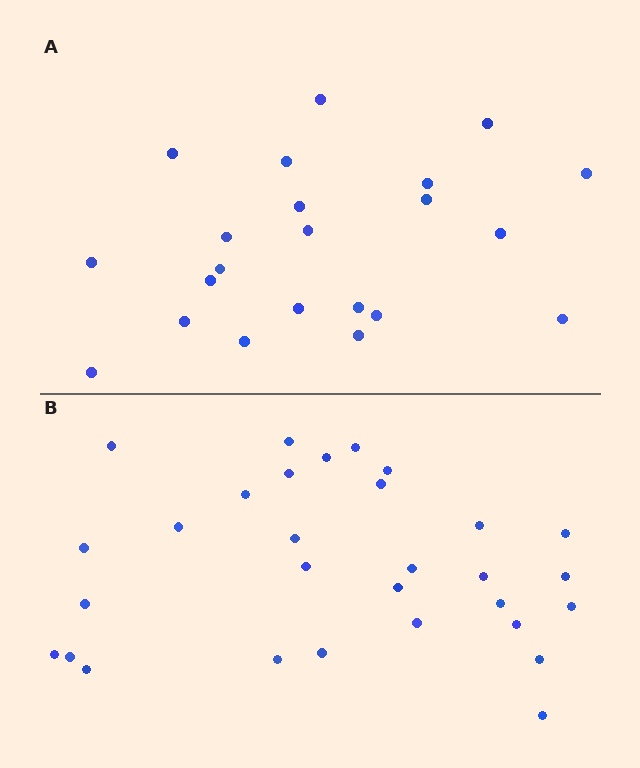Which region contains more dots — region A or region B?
Region B (the bottom region) has more dots.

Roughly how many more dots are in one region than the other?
Region B has roughly 8 or so more dots than region A.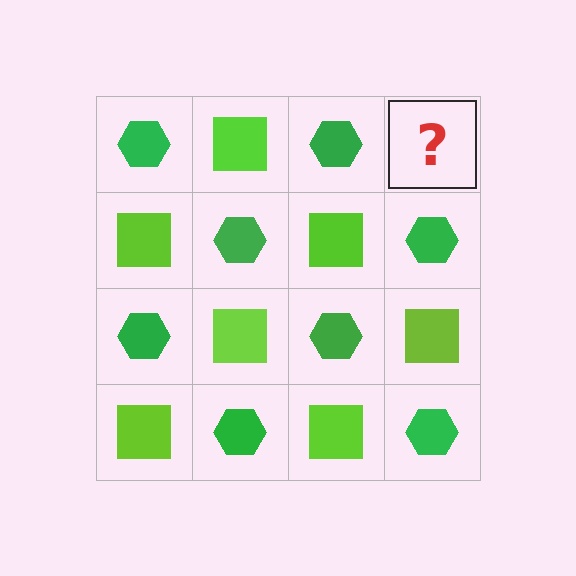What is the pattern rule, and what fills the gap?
The rule is that it alternates green hexagon and lime square in a checkerboard pattern. The gap should be filled with a lime square.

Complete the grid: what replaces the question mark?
The question mark should be replaced with a lime square.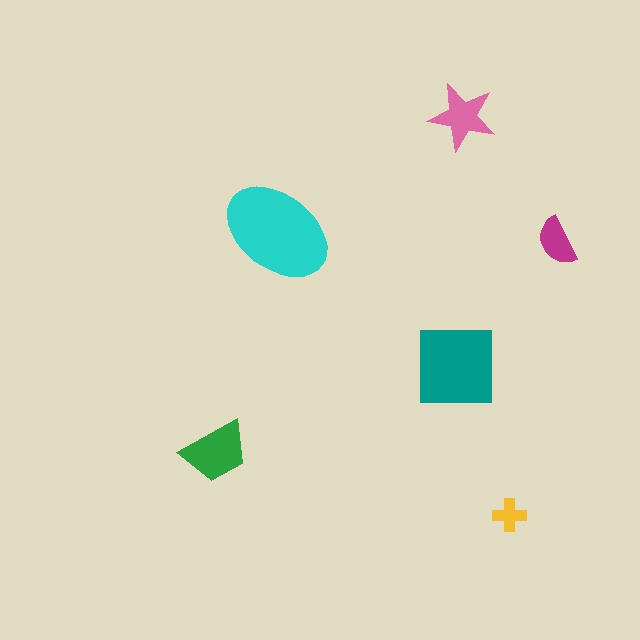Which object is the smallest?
The yellow cross.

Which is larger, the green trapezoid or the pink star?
The green trapezoid.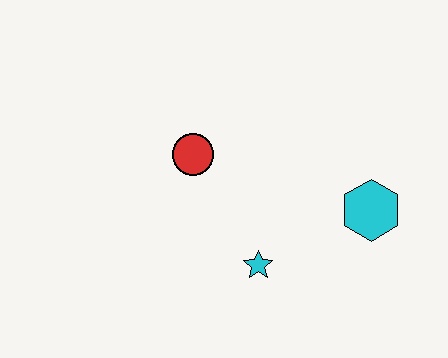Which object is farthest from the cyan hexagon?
The red circle is farthest from the cyan hexagon.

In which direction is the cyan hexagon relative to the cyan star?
The cyan hexagon is to the right of the cyan star.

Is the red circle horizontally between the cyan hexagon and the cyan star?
No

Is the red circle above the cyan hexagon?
Yes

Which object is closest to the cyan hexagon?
The cyan star is closest to the cyan hexagon.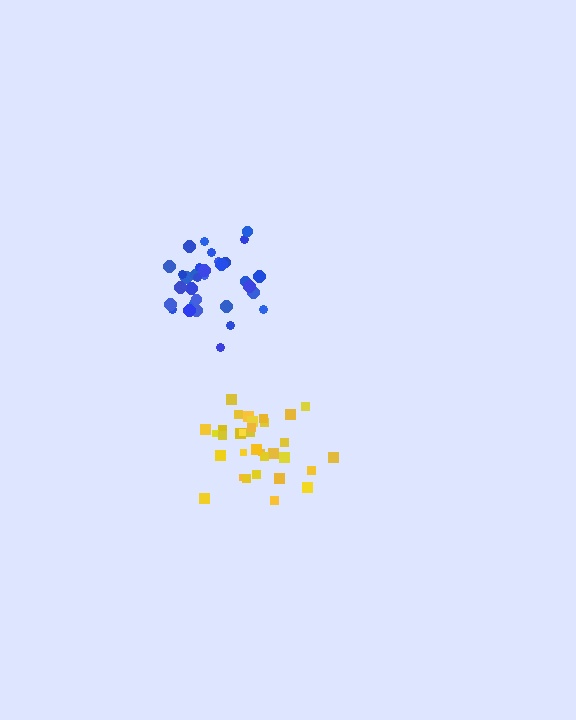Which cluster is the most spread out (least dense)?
Yellow.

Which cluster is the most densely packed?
Blue.